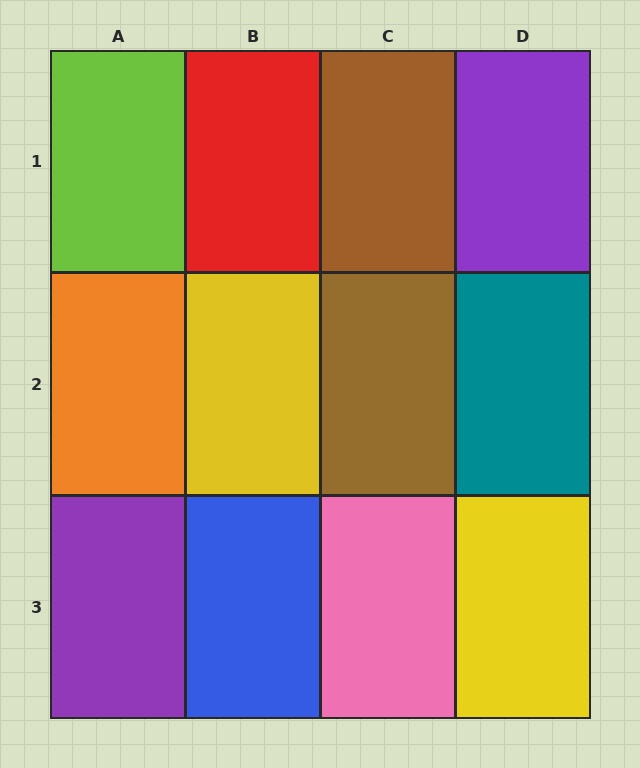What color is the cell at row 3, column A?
Purple.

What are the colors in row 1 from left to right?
Lime, red, brown, purple.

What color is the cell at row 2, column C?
Brown.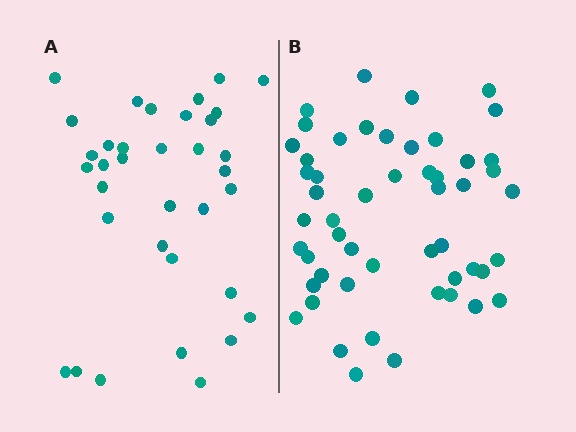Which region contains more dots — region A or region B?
Region B (the right region) has more dots.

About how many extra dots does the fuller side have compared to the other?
Region B has approximately 15 more dots than region A.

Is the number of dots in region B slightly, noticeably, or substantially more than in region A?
Region B has substantially more. The ratio is roughly 1.5 to 1.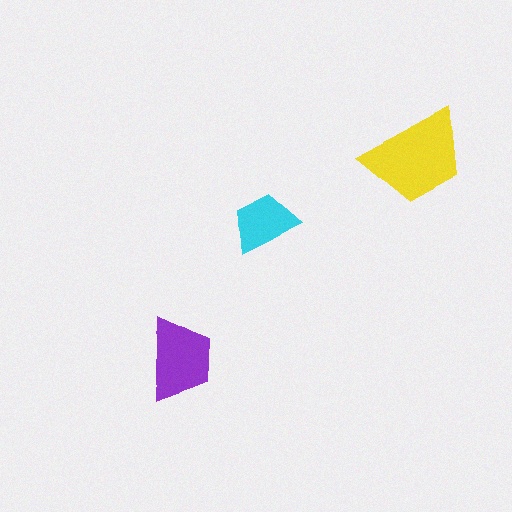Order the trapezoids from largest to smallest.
the yellow one, the purple one, the cyan one.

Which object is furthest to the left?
The purple trapezoid is leftmost.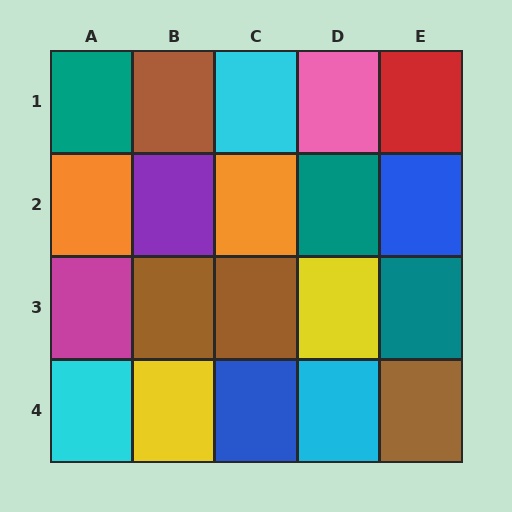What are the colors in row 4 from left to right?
Cyan, yellow, blue, cyan, brown.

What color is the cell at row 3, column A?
Magenta.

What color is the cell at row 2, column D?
Teal.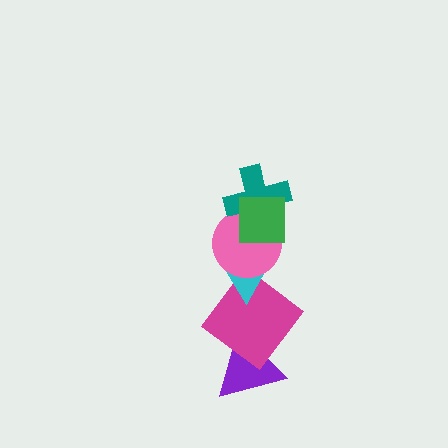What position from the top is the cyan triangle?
The cyan triangle is 4th from the top.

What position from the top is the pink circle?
The pink circle is 3rd from the top.